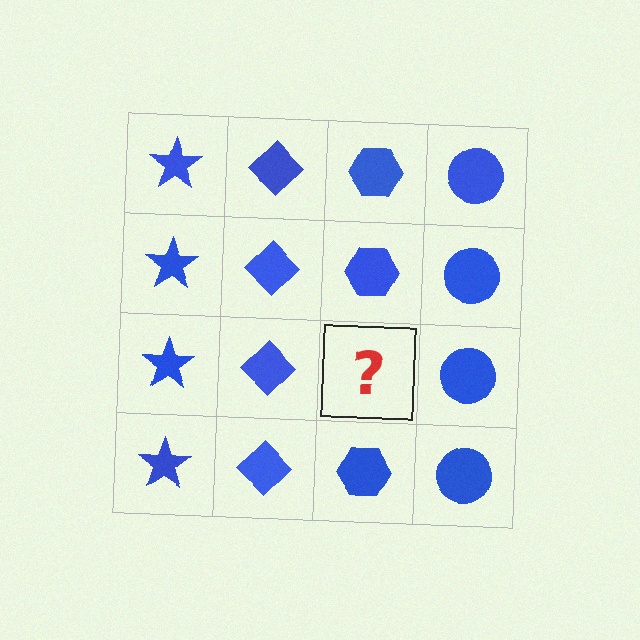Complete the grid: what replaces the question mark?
The question mark should be replaced with a blue hexagon.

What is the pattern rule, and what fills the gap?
The rule is that each column has a consistent shape. The gap should be filled with a blue hexagon.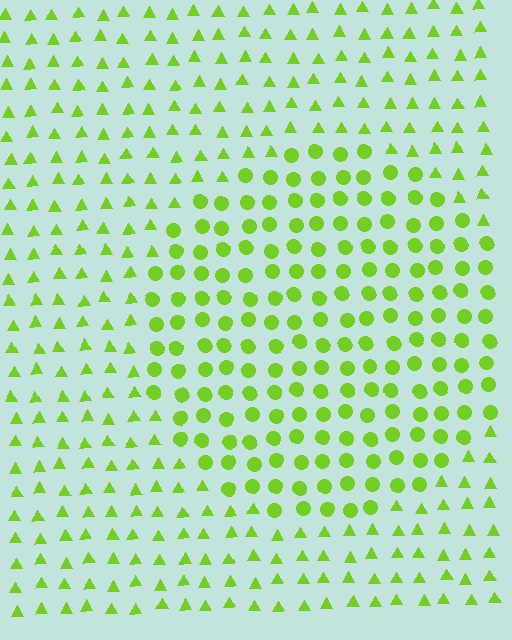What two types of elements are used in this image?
The image uses circles inside the circle region and triangles outside it.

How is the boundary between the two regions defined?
The boundary is defined by a change in element shape: circles inside vs. triangles outside. All elements share the same color and spacing.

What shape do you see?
I see a circle.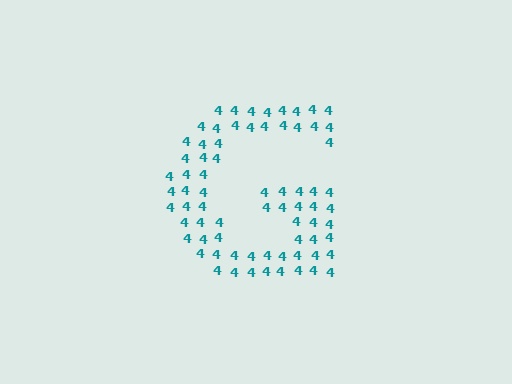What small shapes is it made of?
It is made of small digit 4's.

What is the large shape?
The large shape is the letter G.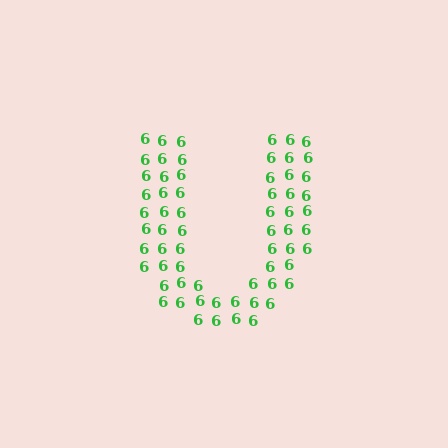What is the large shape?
The large shape is the letter U.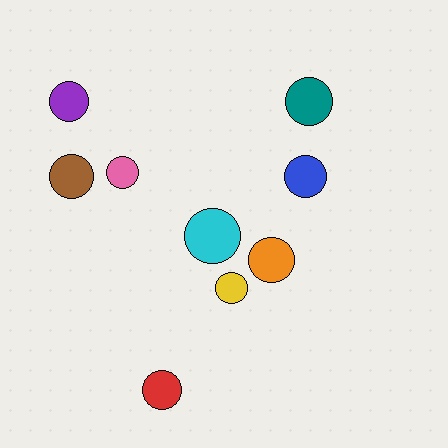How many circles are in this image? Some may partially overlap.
There are 9 circles.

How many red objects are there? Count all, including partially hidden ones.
There is 1 red object.